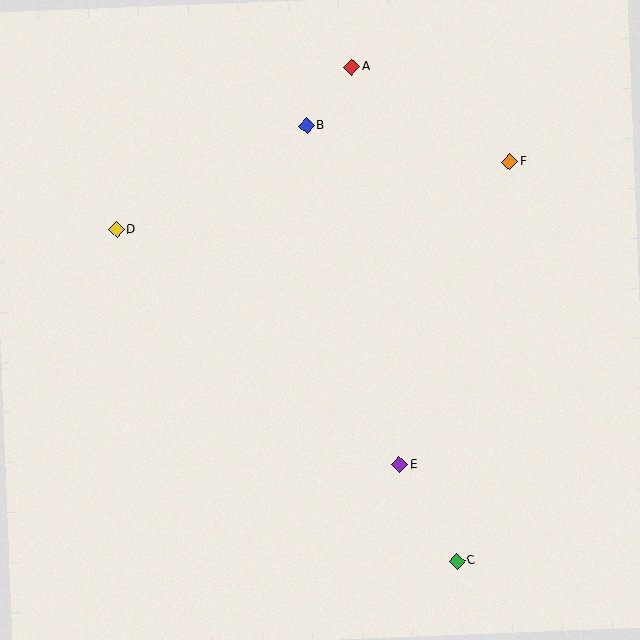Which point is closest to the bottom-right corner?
Point C is closest to the bottom-right corner.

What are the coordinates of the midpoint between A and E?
The midpoint between A and E is at (376, 266).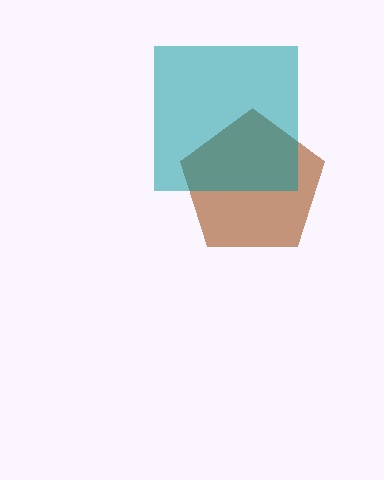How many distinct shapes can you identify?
There are 2 distinct shapes: a brown pentagon, a teal square.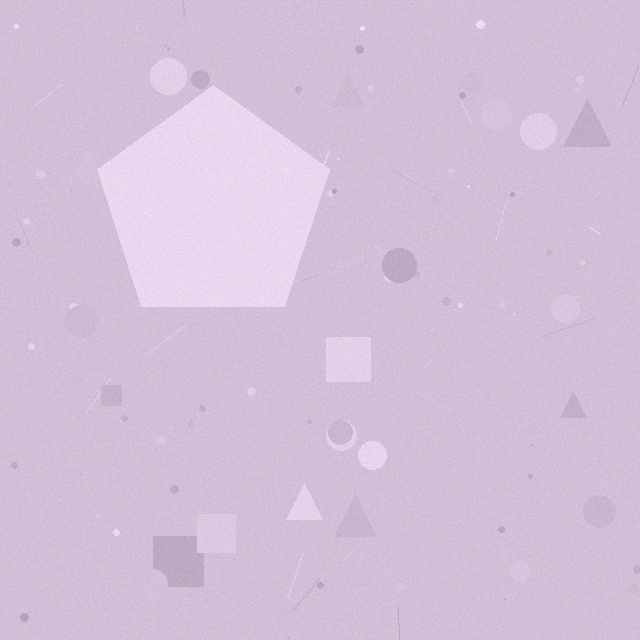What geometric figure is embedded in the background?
A pentagon is embedded in the background.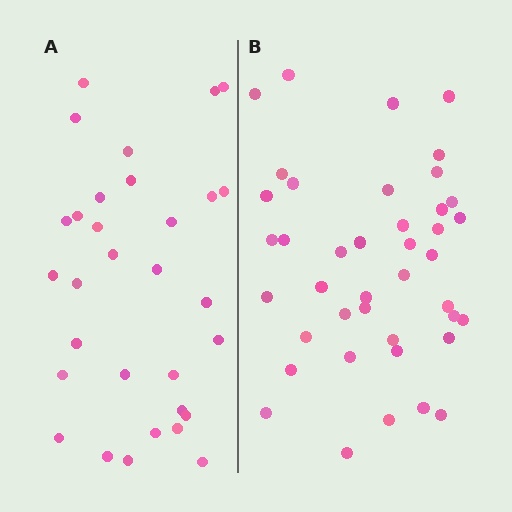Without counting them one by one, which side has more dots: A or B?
Region B (the right region) has more dots.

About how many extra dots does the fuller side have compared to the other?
Region B has roughly 10 or so more dots than region A.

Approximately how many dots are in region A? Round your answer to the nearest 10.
About 30 dots. (The exact count is 31, which rounds to 30.)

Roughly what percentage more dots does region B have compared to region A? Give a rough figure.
About 30% more.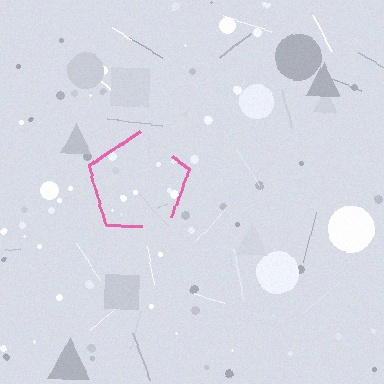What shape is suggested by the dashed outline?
The dashed outline suggests a pentagon.